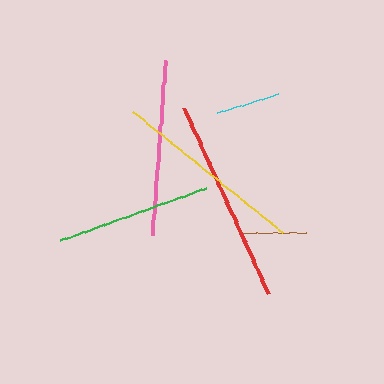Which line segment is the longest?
The red line is the longest at approximately 204 pixels.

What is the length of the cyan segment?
The cyan segment is approximately 64 pixels long.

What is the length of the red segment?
The red segment is approximately 204 pixels long.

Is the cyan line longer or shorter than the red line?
The red line is longer than the cyan line.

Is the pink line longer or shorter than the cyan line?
The pink line is longer than the cyan line.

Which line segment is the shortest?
The cyan line is the shortest at approximately 64 pixels.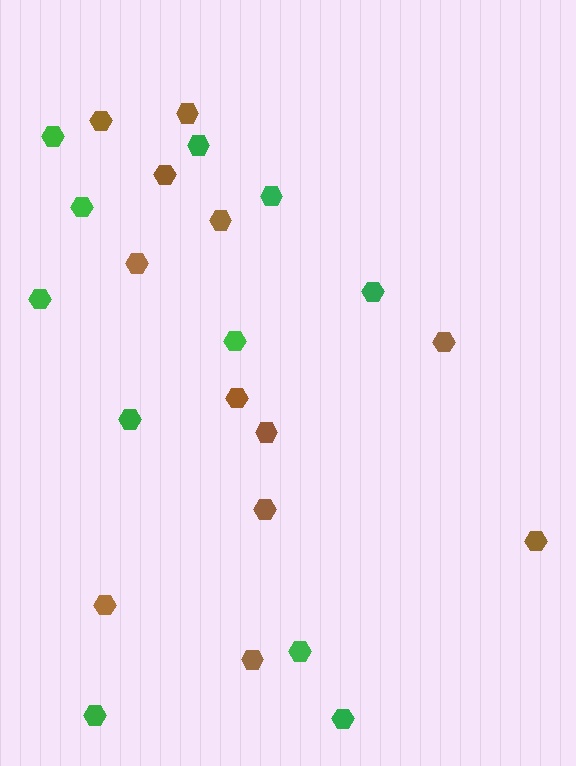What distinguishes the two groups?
There are 2 groups: one group of brown hexagons (12) and one group of green hexagons (11).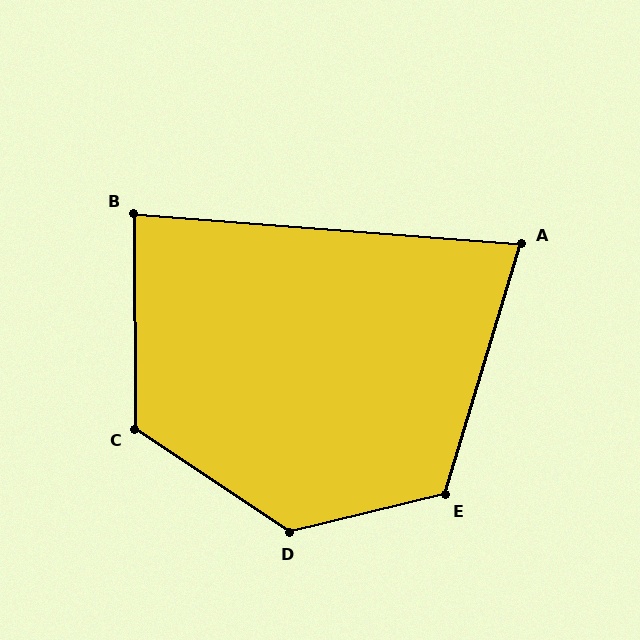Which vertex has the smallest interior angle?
A, at approximately 78 degrees.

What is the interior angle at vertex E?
Approximately 121 degrees (obtuse).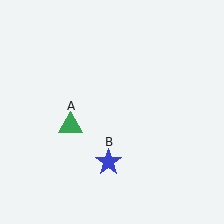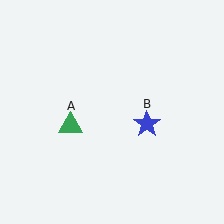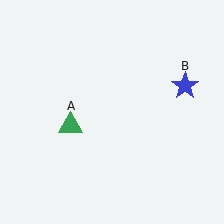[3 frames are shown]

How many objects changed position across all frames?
1 object changed position: blue star (object B).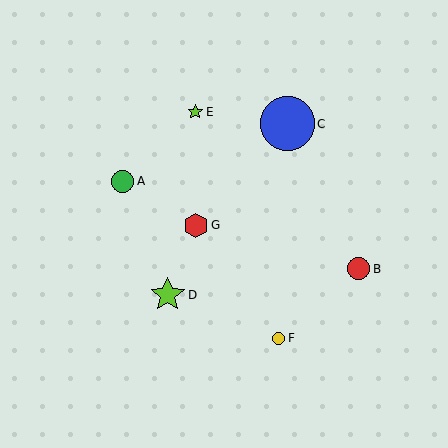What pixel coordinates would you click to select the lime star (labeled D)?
Click at (168, 295) to select the lime star D.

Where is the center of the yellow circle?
The center of the yellow circle is at (278, 338).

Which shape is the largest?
The blue circle (labeled C) is the largest.